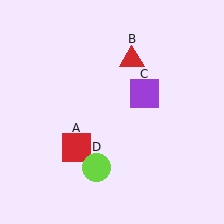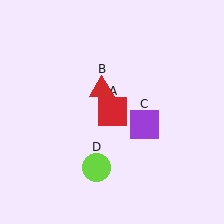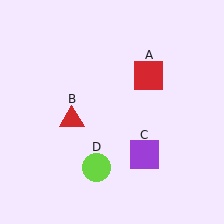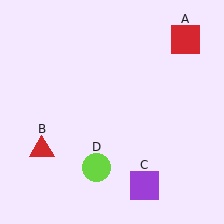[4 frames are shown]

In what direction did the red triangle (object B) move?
The red triangle (object B) moved down and to the left.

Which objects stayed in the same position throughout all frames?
Lime circle (object D) remained stationary.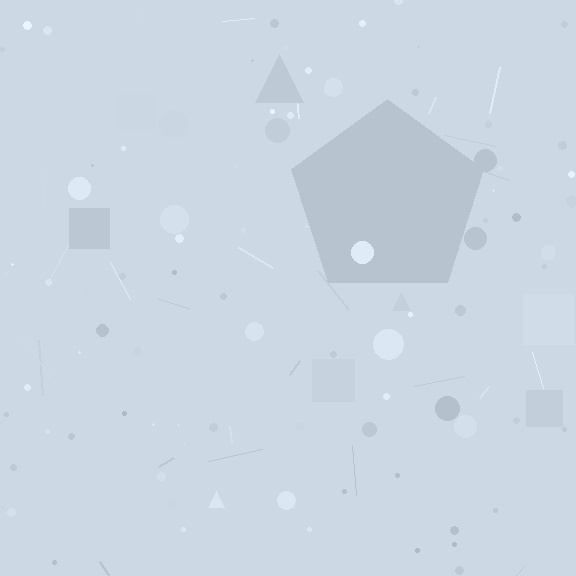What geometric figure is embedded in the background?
A pentagon is embedded in the background.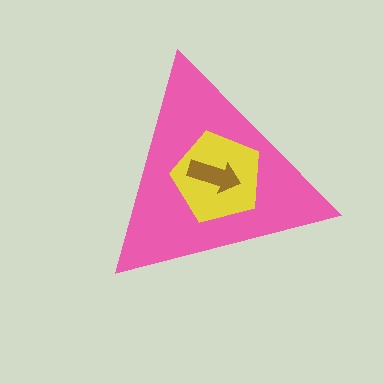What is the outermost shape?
The pink triangle.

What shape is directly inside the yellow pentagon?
The brown arrow.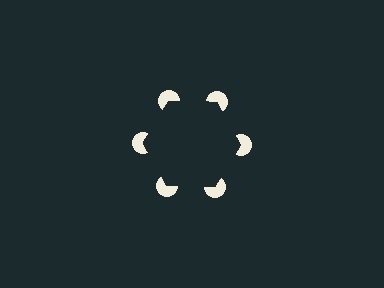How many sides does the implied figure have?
6 sides.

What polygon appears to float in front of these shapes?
An illusory hexagon — its edges are inferred from the aligned wedge cuts in the pac-man discs, not physically drawn.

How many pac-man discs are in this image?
There are 6 — one at each vertex of the illusory hexagon.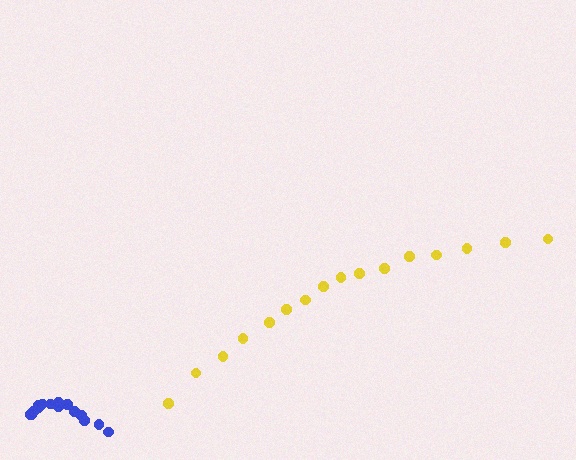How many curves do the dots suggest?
There are 2 distinct paths.